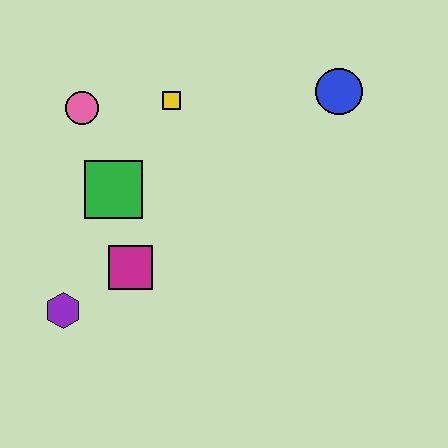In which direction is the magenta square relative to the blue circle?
The magenta square is to the left of the blue circle.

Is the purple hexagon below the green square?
Yes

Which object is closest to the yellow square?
The pink circle is closest to the yellow square.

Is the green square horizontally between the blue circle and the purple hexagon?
Yes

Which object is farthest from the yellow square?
The purple hexagon is farthest from the yellow square.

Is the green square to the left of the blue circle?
Yes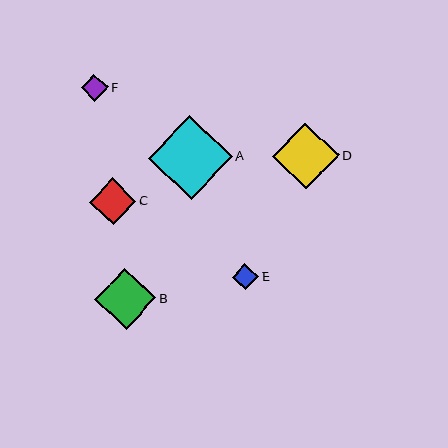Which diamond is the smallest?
Diamond E is the smallest with a size of approximately 26 pixels.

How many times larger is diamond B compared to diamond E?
Diamond B is approximately 2.4 times the size of diamond E.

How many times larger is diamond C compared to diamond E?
Diamond C is approximately 1.8 times the size of diamond E.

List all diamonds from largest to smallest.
From largest to smallest: A, D, B, C, F, E.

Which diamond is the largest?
Diamond A is the largest with a size of approximately 84 pixels.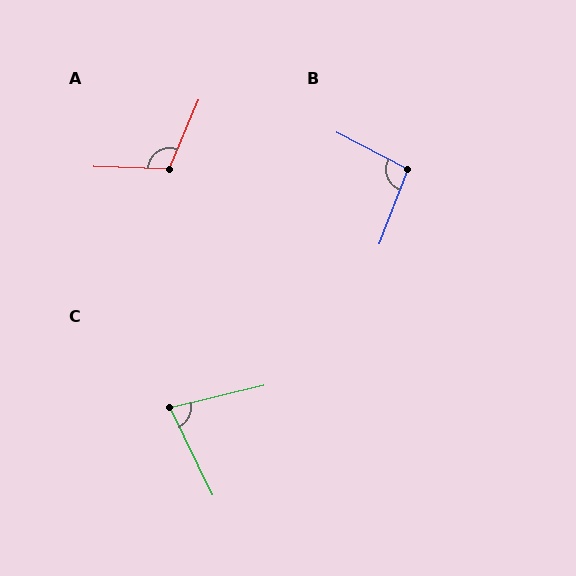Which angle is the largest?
A, at approximately 112 degrees.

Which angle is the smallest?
C, at approximately 77 degrees.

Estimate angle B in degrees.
Approximately 97 degrees.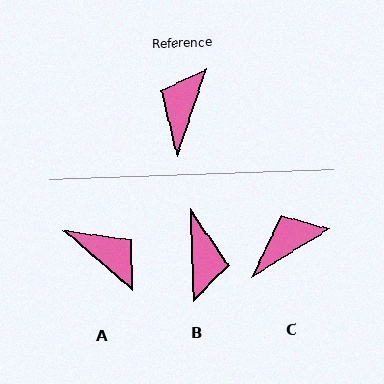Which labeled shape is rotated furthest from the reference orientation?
B, about 160 degrees away.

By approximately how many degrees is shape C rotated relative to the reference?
Approximately 40 degrees clockwise.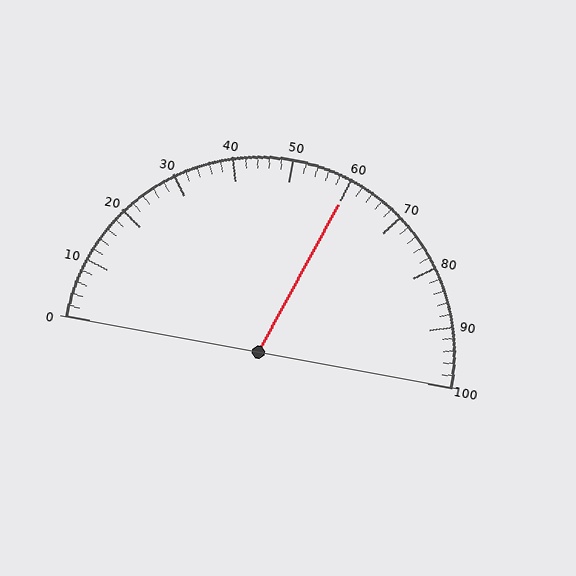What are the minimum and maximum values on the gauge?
The gauge ranges from 0 to 100.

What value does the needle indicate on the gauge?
The needle indicates approximately 60.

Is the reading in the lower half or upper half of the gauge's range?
The reading is in the upper half of the range (0 to 100).